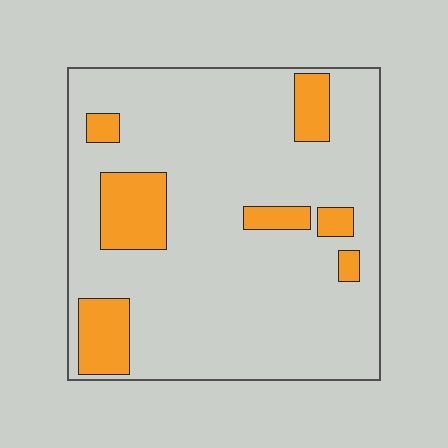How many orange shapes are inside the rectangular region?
7.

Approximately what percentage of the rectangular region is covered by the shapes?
Approximately 15%.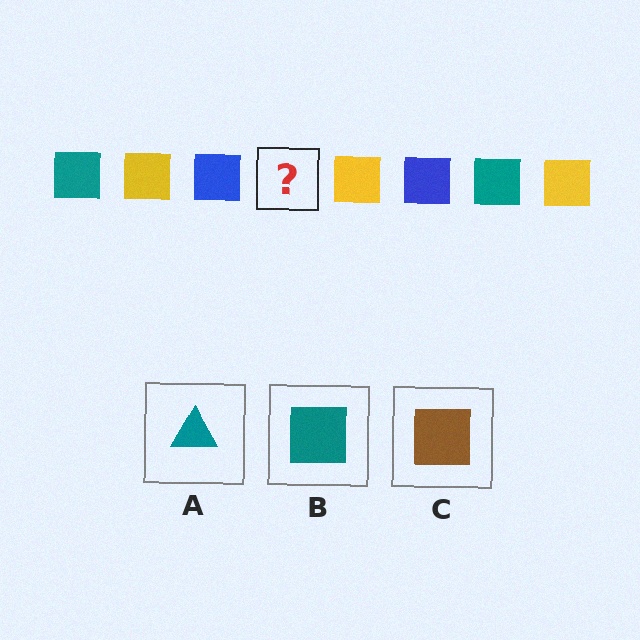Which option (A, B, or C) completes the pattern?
B.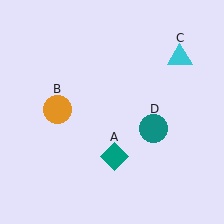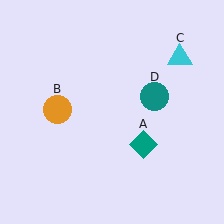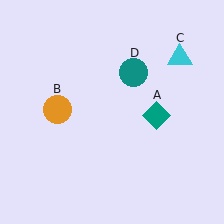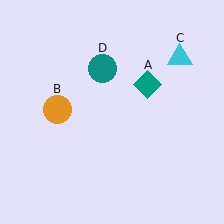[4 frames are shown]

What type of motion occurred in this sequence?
The teal diamond (object A), teal circle (object D) rotated counterclockwise around the center of the scene.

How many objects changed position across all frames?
2 objects changed position: teal diamond (object A), teal circle (object D).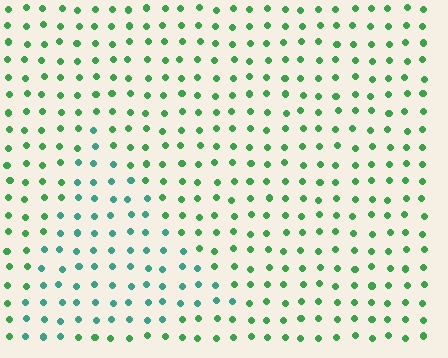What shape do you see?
I see a triangle.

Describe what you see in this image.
The image is filled with small green elements in a uniform arrangement. A triangle-shaped region is visible where the elements are tinted to a slightly different hue, forming a subtle color boundary.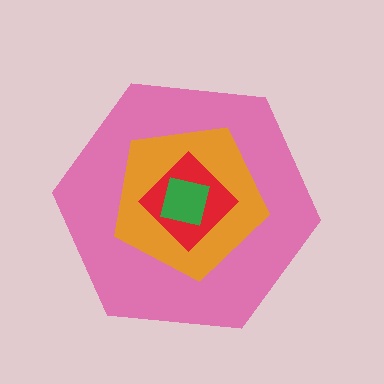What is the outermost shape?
The pink hexagon.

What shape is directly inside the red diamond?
The green square.